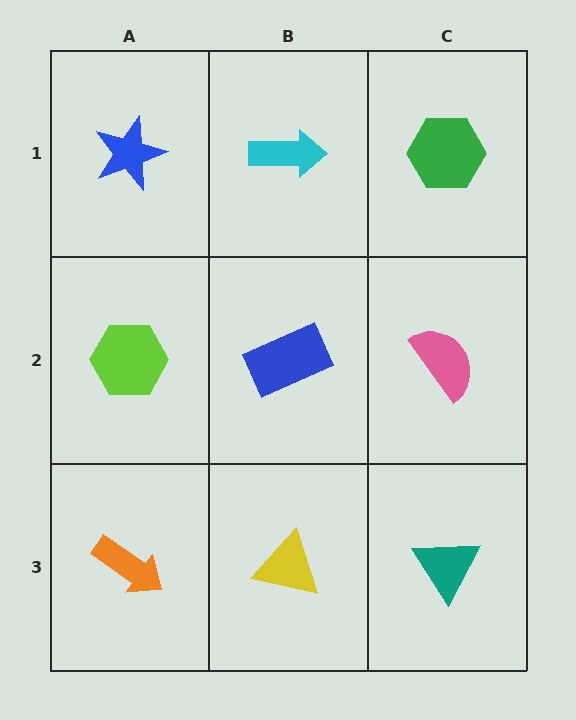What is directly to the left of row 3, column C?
A yellow triangle.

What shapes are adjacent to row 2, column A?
A blue star (row 1, column A), an orange arrow (row 3, column A), a blue rectangle (row 2, column B).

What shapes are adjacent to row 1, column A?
A lime hexagon (row 2, column A), a cyan arrow (row 1, column B).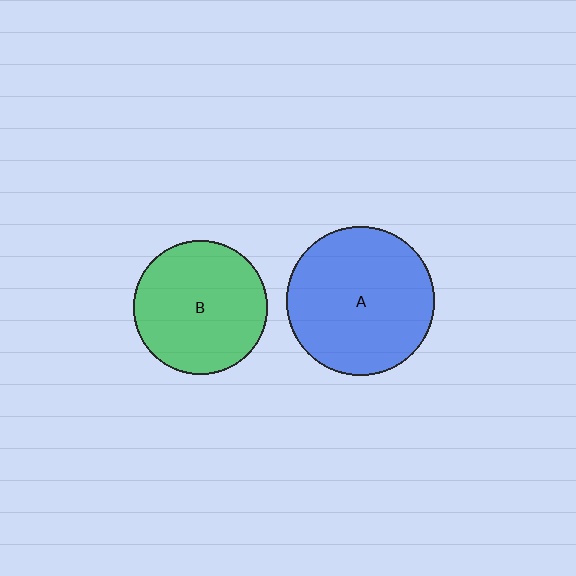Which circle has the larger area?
Circle A (blue).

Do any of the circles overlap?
No, none of the circles overlap.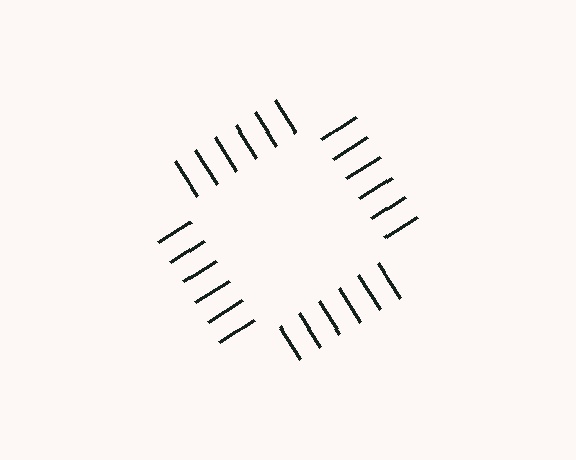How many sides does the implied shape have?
4 sides — the line-ends trace a square.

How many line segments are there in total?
24 — 6 along each of the 4 edges.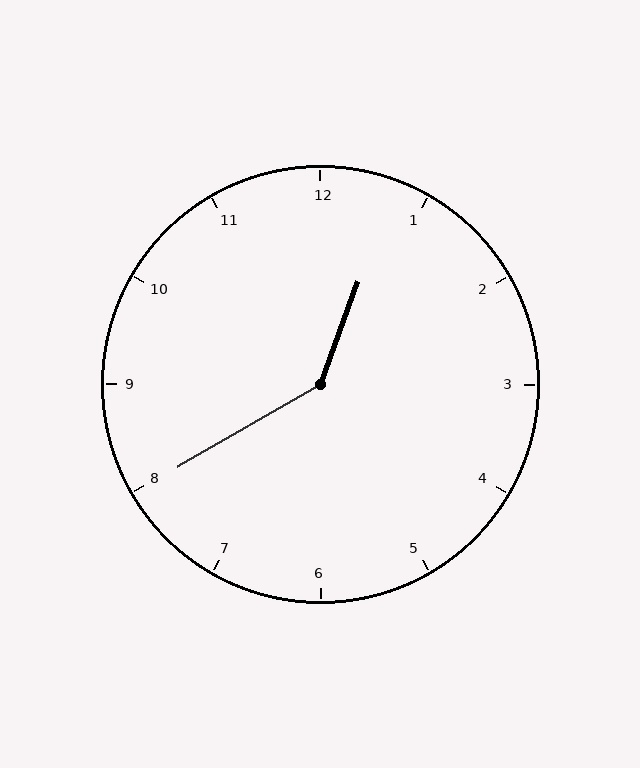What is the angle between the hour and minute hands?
Approximately 140 degrees.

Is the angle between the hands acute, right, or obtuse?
It is obtuse.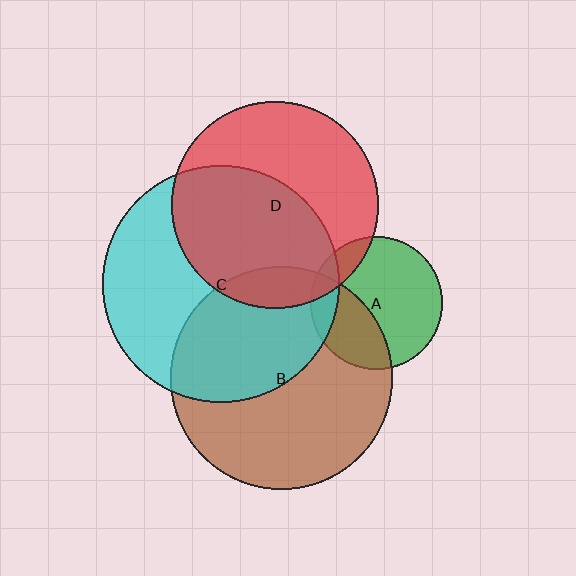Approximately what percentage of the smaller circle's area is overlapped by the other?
Approximately 45%.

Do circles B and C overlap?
Yes.